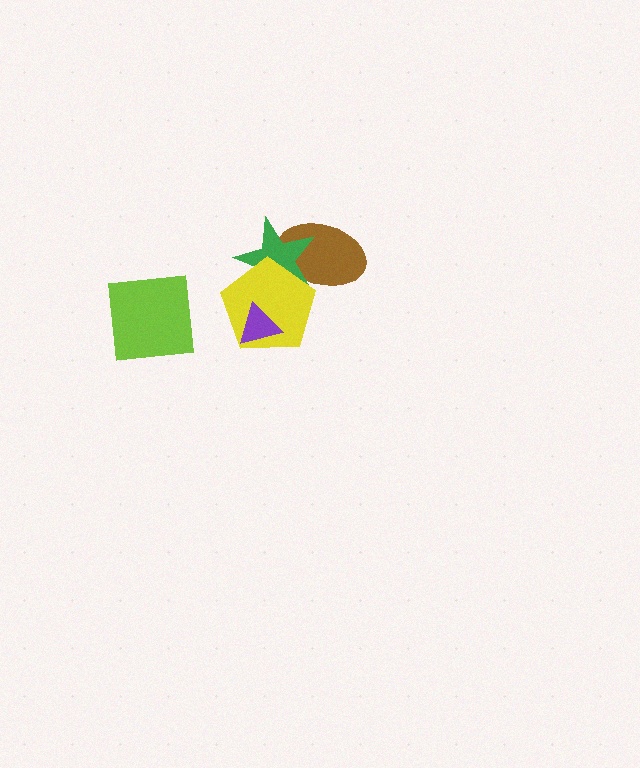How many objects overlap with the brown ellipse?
2 objects overlap with the brown ellipse.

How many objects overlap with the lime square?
0 objects overlap with the lime square.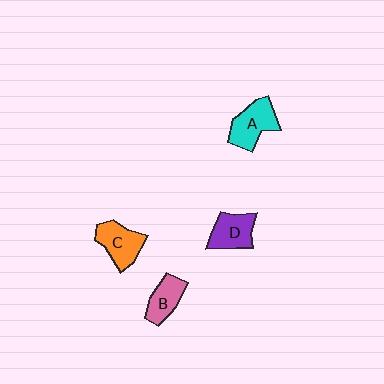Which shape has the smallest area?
Shape B (pink).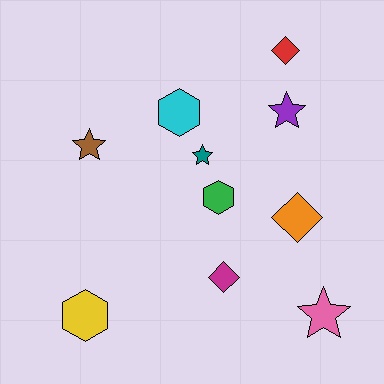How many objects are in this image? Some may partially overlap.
There are 10 objects.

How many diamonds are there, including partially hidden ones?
There are 3 diamonds.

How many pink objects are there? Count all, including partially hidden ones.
There is 1 pink object.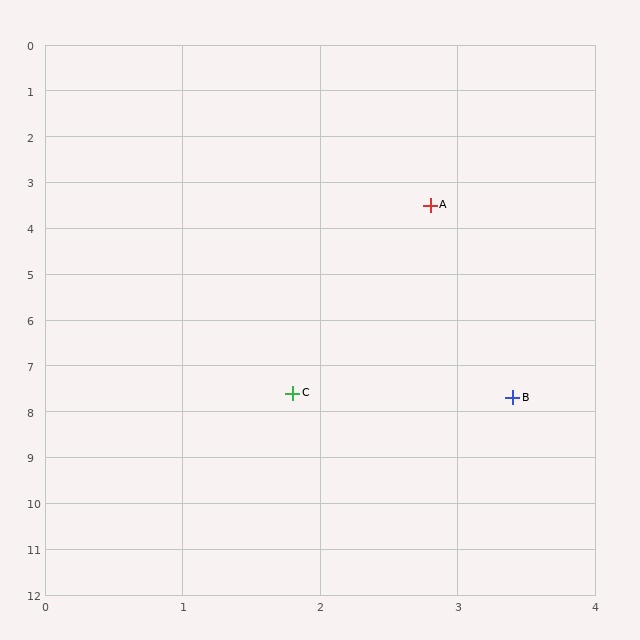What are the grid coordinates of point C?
Point C is at approximately (1.8, 7.6).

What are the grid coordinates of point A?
Point A is at approximately (2.8, 3.5).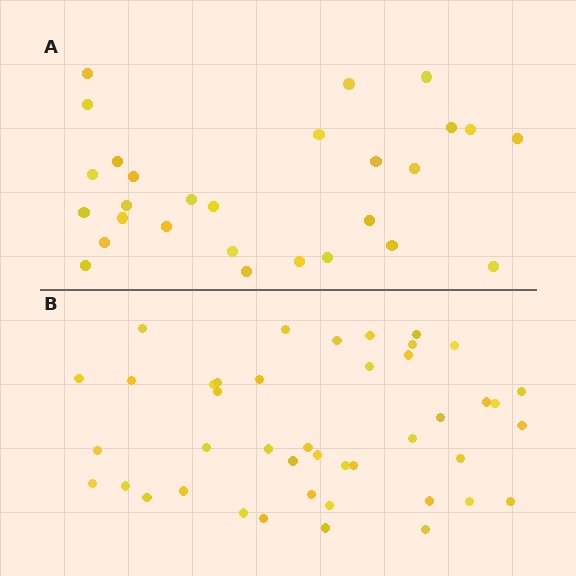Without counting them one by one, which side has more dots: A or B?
Region B (the bottom region) has more dots.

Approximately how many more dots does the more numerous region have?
Region B has approximately 15 more dots than region A.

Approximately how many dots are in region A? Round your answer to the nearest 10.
About 30 dots. (The exact count is 28, which rounds to 30.)